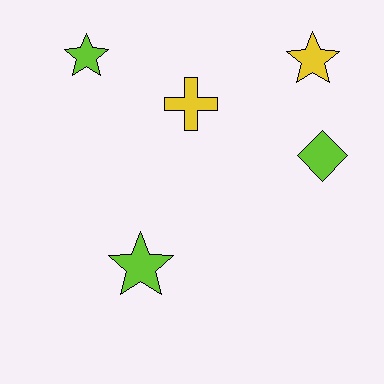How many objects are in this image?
There are 5 objects.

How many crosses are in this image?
There is 1 cross.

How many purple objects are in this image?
There are no purple objects.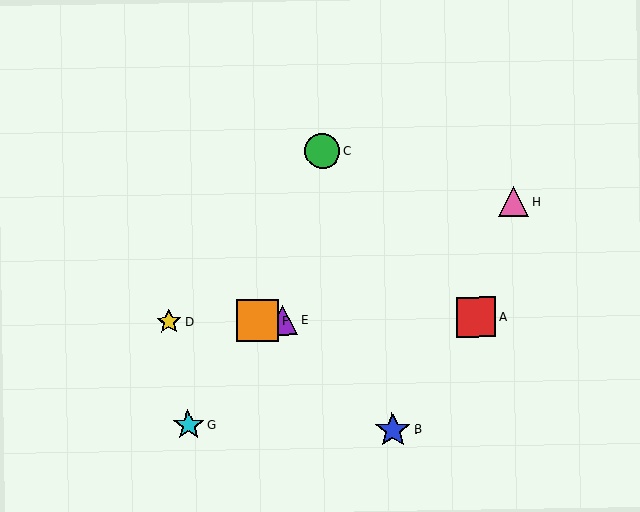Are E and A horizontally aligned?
Yes, both are at y≈320.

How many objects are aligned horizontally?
4 objects (A, D, E, F) are aligned horizontally.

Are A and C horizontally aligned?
No, A is at y≈317 and C is at y≈151.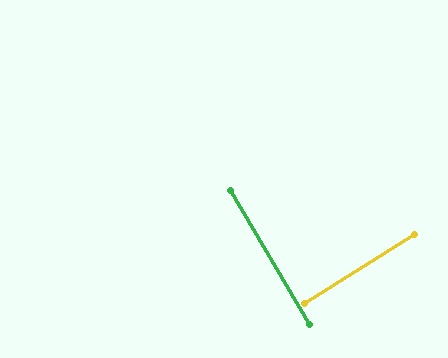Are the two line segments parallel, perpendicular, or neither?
Perpendicular — they meet at approximately 89°.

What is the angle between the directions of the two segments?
Approximately 89 degrees.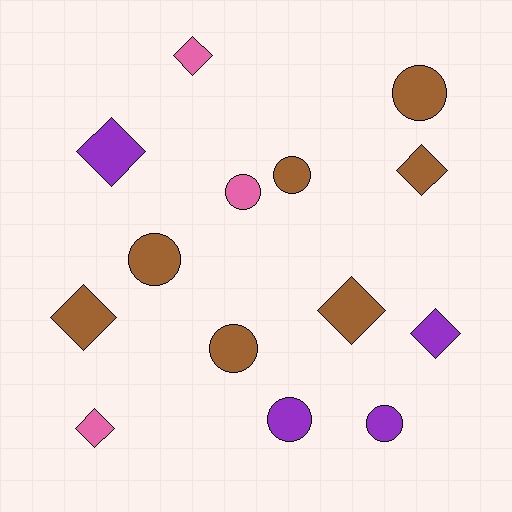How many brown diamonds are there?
There are 3 brown diamonds.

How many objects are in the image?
There are 14 objects.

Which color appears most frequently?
Brown, with 7 objects.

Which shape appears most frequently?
Diamond, with 7 objects.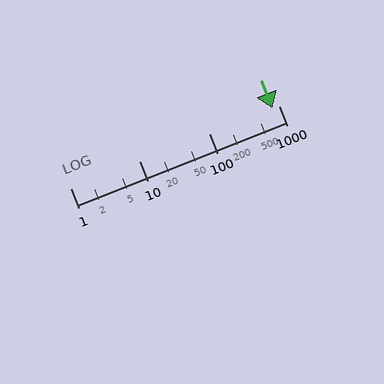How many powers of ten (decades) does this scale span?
The scale spans 3 decades, from 1 to 1000.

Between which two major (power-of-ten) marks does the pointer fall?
The pointer is between 100 and 1000.